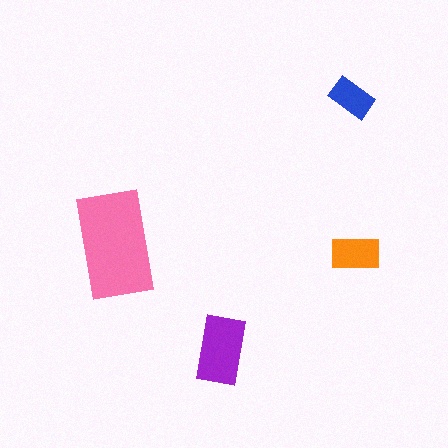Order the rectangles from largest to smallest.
the pink one, the purple one, the orange one, the blue one.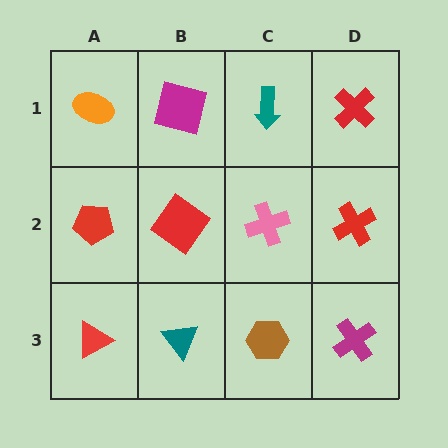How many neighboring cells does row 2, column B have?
4.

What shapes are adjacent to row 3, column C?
A pink cross (row 2, column C), a teal triangle (row 3, column B), a magenta cross (row 3, column D).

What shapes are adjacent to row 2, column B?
A magenta square (row 1, column B), a teal triangle (row 3, column B), a red pentagon (row 2, column A), a pink cross (row 2, column C).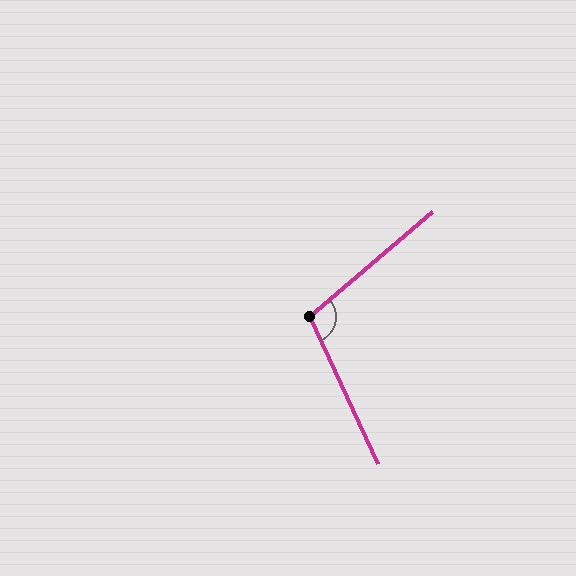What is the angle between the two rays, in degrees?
Approximately 106 degrees.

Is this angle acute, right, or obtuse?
It is obtuse.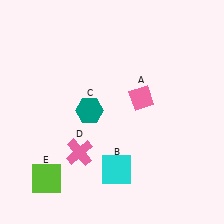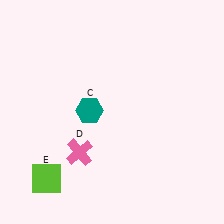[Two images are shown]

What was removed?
The cyan square (B), the pink diamond (A) were removed in Image 2.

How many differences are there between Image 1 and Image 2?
There are 2 differences between the two images.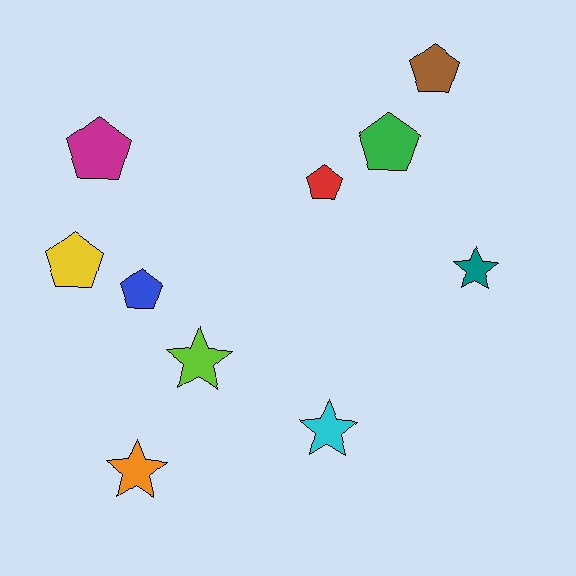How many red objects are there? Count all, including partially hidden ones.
There is 1 red object.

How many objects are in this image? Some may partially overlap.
There are 10 objects.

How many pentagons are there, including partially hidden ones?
There are 6 pentagons.